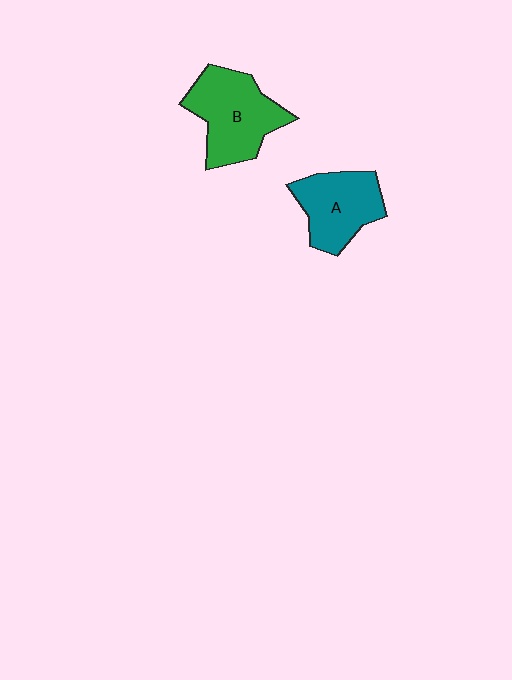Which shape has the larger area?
Shape B (green).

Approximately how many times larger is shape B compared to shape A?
Approximately 1.2 times.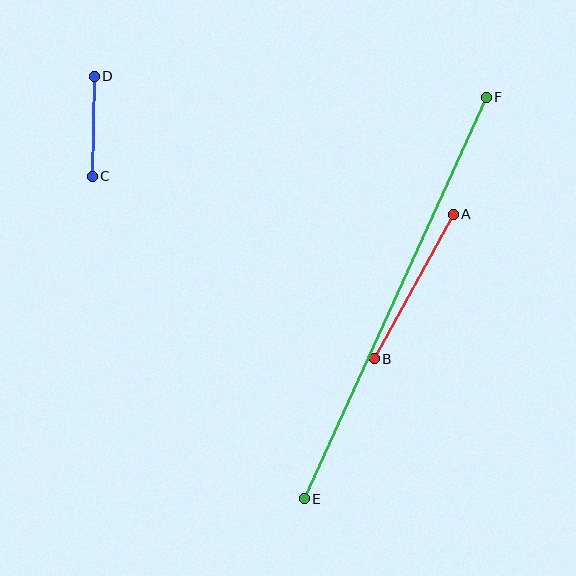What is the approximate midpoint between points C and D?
The midpoint is at approximately (93, 126) pixels.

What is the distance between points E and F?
The distance is approximately 441 pixels.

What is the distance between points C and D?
The distance is approximately 100 pixels.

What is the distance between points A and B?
The distance is approximately 165 pixels.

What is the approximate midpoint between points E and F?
The midpoint is at approximately (395, 298) pixels.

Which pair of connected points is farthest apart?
Points E and F are farthest apart.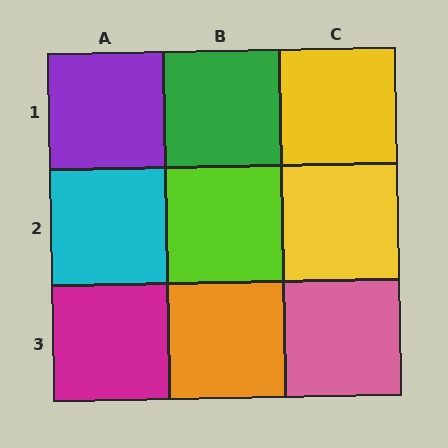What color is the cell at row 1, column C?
Yellow.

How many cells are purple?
1 cell is purple.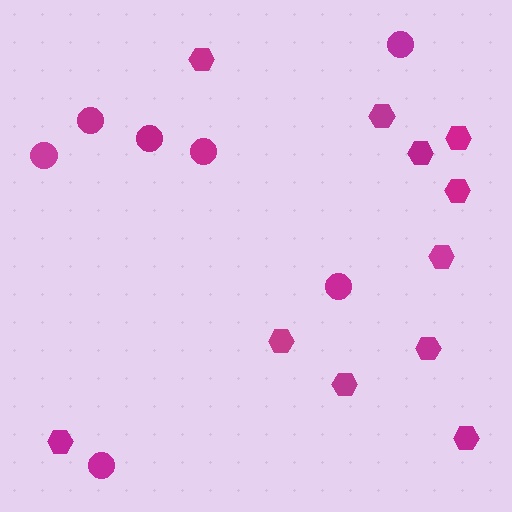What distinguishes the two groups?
There are 2 groups: one group of hexagons (11) and one group of circles (7).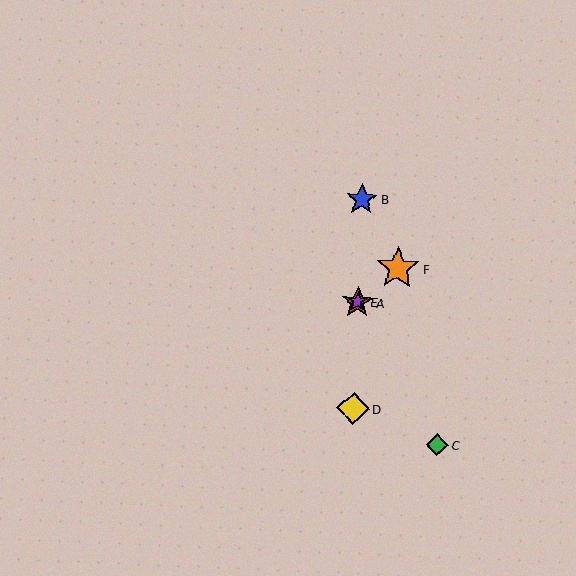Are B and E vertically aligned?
Yes, both are at x≈362.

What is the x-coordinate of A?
Object A is at x≈357.